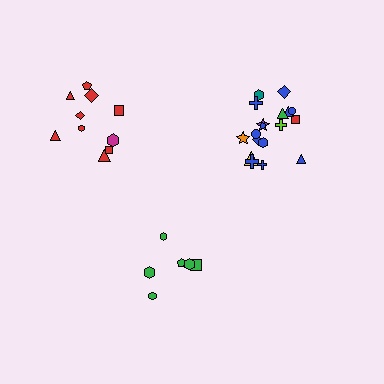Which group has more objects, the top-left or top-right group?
The top-right group.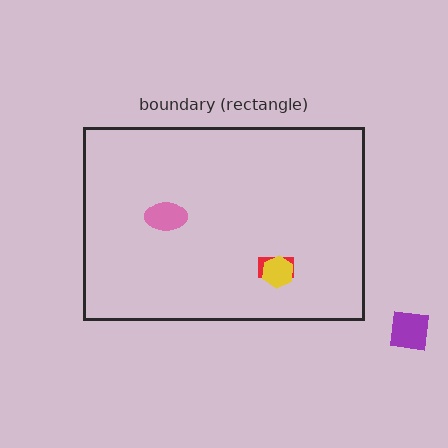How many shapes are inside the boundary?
3 inside, 1 outside.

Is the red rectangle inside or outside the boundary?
Inside.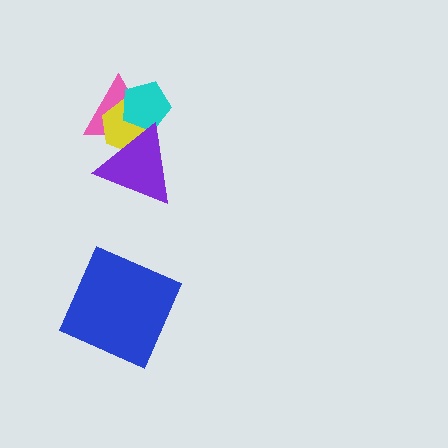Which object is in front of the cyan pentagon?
The purple triangle is in front of the cyan pentagon.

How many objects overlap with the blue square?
0 objects overlap with the blue square.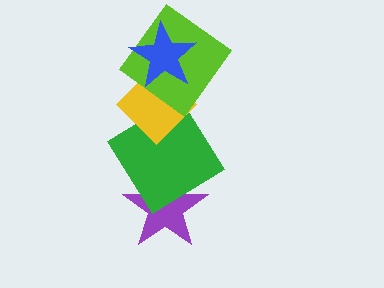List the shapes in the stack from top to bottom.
From top to bottom: the blue star, the lime diamond, the yellow diamond, the green diamond, the purple star.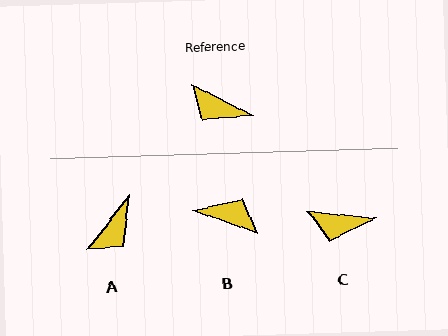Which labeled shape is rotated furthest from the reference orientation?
B, about 172 degrees away.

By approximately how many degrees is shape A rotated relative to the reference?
Approximately 79 degrees counter-clockwise.